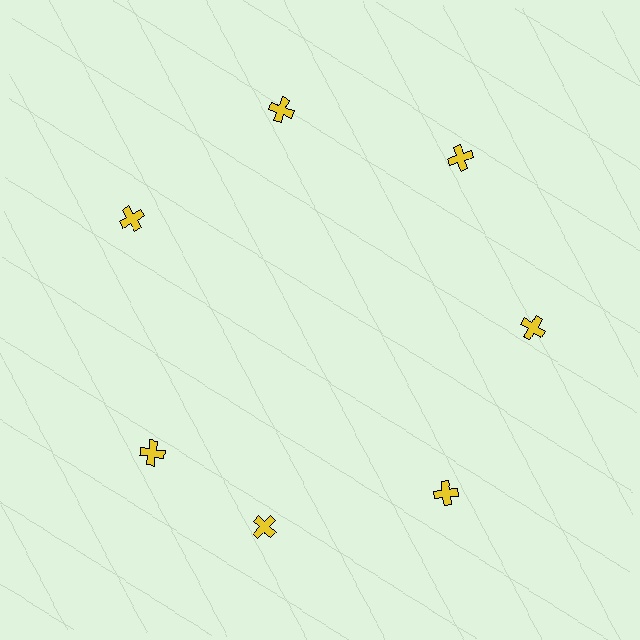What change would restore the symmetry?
The symmetry would be restored by rotating it back into even spacing with its neighbors so that all 7 crosses sit at equal angles and equal distance from the center.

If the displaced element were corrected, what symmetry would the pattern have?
It would have 7-fold rotational symmetry — the pattern would map onto itself every 51 degrees.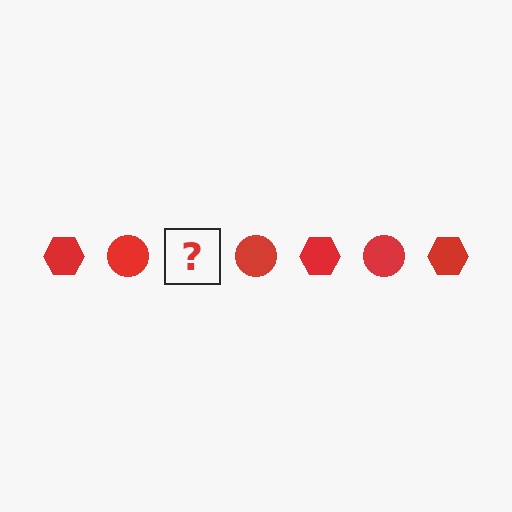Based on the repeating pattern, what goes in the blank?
The blank should be a red hexagon.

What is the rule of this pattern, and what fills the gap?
The rule is that the pattern cycles through hexagon, circle shapes in red. The gap should be filled with a red hexagon.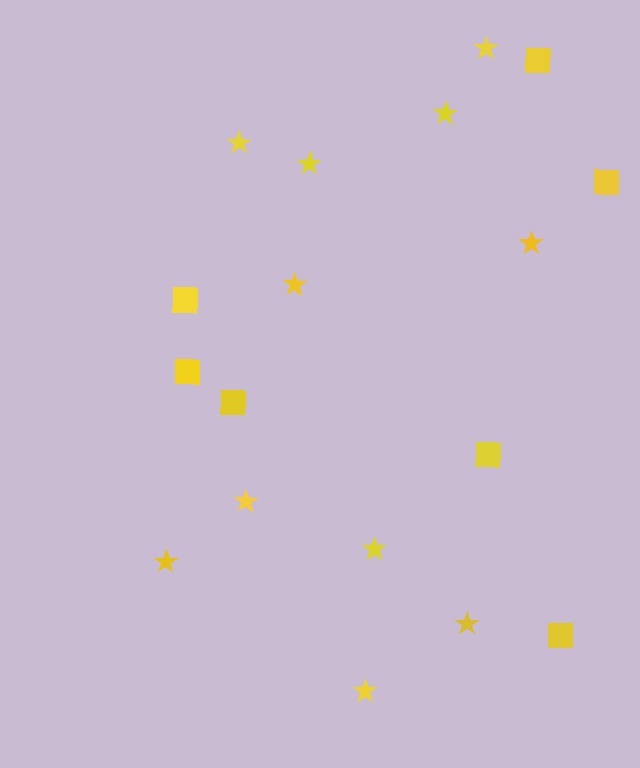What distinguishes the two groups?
There are 2 groups: one group of squares (7) and one group of stars (11).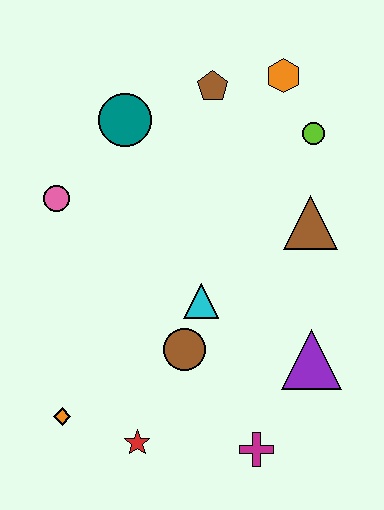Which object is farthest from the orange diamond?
The orange hexagon is farthest from the orange diamond.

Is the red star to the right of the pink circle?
Yes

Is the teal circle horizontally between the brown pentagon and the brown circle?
No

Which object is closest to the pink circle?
The teal circle is closest to the pink circle.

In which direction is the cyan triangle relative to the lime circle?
The cyan triangle is below the lime circle.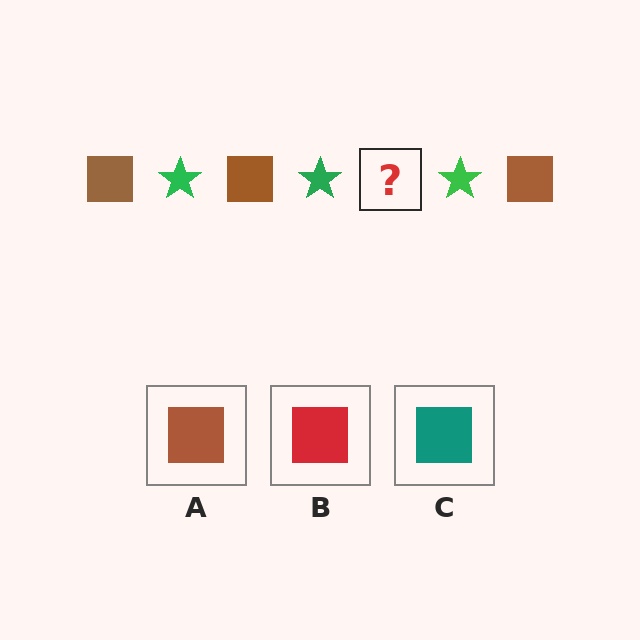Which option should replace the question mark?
Option A.